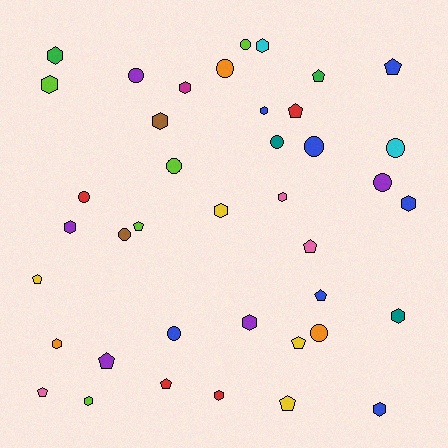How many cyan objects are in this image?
There are 2 cyan objects.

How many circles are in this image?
There are 12 circles.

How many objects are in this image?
There are 40 objects.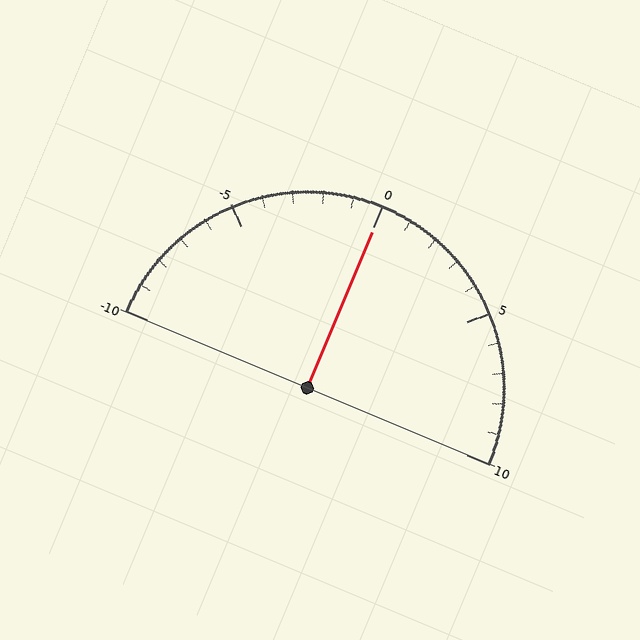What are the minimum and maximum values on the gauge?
The gauge ranges from -10 to 10.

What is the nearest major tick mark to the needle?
The nearest major tick mark is 0.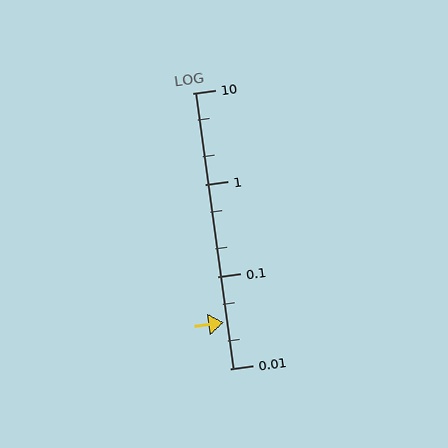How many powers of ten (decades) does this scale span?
The scale spans 3 decades, from 0.01 to 10.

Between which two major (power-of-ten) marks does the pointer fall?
The pointer is between 0.01 and 0.1.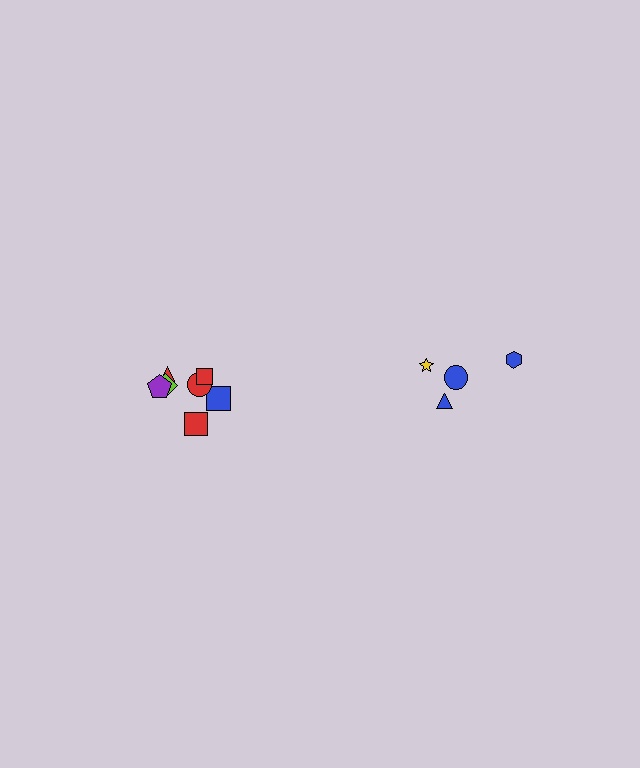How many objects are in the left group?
There are 7 objects.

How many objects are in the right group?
There are 4 objects.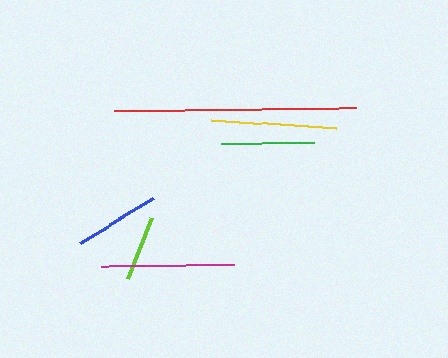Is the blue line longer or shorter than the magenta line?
The magenta line is longer than the blue line.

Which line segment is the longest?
The red line is the longest at approximately 242 pixels.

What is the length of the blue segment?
The blue segment is approximately 85 pixels long.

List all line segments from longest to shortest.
From longest to shortest: red, magenta, yellow, green, blue, lime.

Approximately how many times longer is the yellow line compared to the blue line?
The yellow line is approximately 1.5 times the length of the blue line.